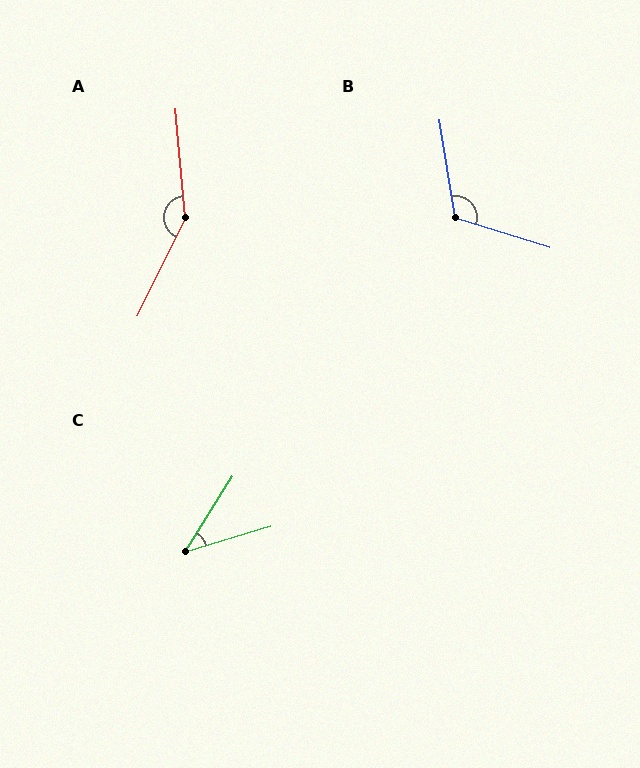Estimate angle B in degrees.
Approximately 116 degrees.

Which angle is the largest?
A, at approximately 149 degrees.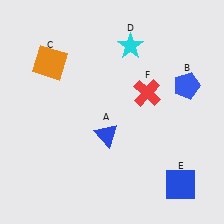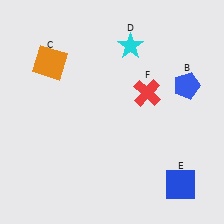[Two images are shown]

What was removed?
The blue triangle (A) was removed in Image 2.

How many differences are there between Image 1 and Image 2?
There is 1 difference between the two images.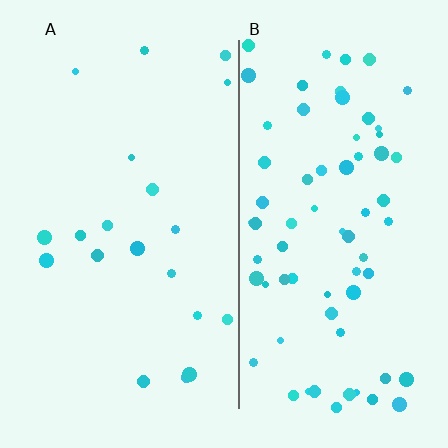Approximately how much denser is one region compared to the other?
Approximately 3.5× — region B over region A.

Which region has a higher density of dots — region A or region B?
B (the right).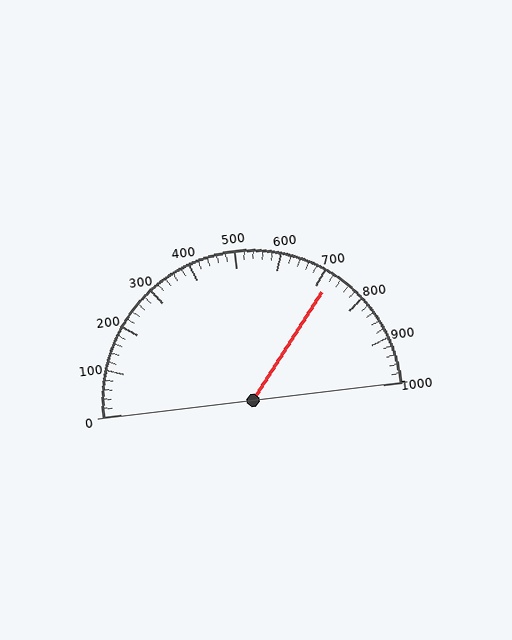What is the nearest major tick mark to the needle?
The nearest major tick mark is 700.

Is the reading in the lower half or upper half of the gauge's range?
The reading is in the upper half of the range (0 to 1000).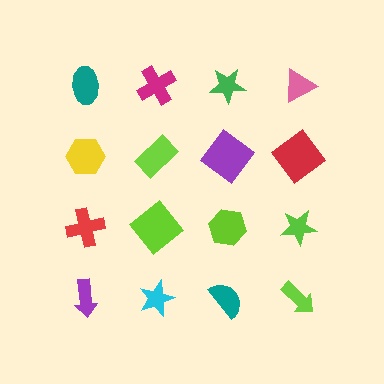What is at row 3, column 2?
A lime diamond.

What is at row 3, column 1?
A red cross.